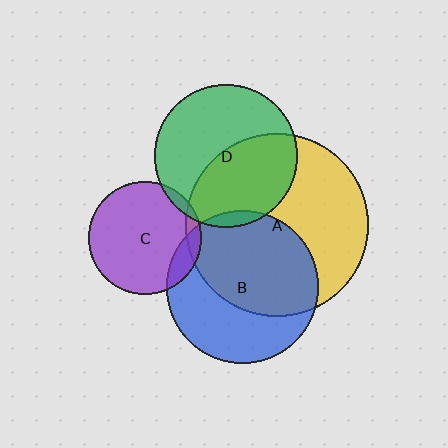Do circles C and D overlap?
Yes.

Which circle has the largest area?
Circle A (yellow).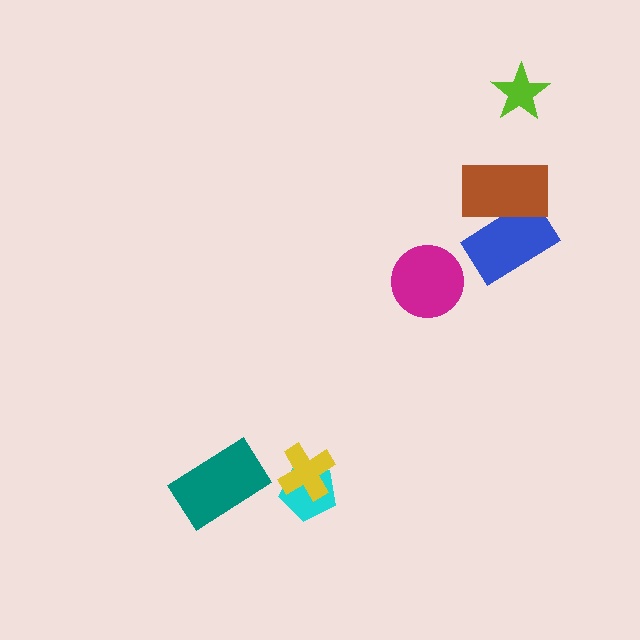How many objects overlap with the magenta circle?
0 objects overlap with the magenta circle.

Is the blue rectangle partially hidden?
Yes, it is partially covered by another shape.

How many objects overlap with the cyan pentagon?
1 object overlaps with the cyan pentagon.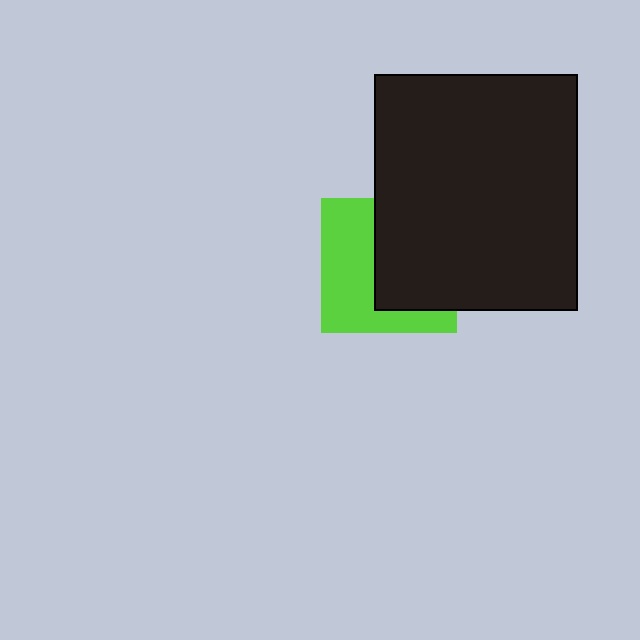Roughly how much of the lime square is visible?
About half of it is visible (roughly 48%).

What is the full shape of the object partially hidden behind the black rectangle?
The partially hidden object is a lime square.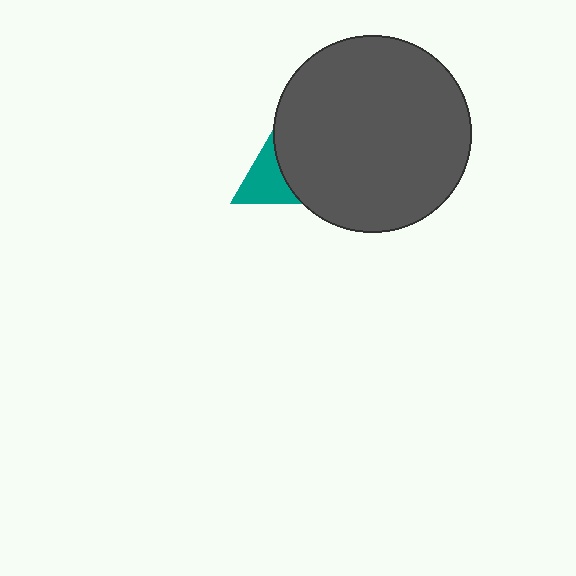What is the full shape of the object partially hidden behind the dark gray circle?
The partially hidden object is a teal triangle.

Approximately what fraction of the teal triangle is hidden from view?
Roughly 56% of the teal triangle is hidden behind the dark gray circle.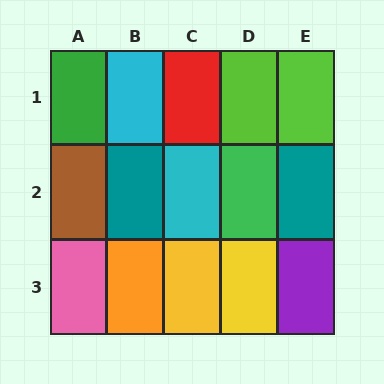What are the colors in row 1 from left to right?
Green, cyan, red, lime, lime.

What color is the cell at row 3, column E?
Purple.